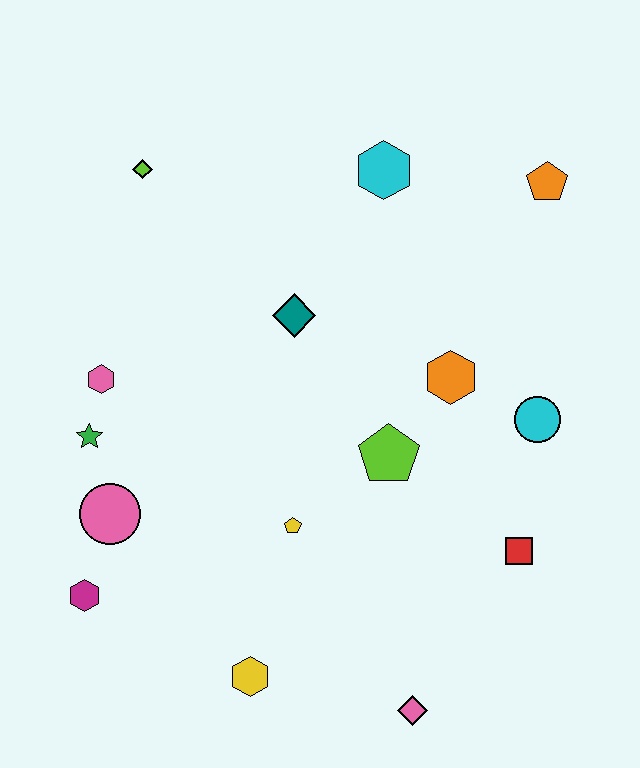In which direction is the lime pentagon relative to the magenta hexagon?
The lime pentagon is to the right of the magenta hexagon.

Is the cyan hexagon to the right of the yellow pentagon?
Yes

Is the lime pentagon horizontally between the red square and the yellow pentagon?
Yes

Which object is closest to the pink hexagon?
The green star is closest to the pink hexagon.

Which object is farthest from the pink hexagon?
The orange pentagon is farthest from the pink hexagon.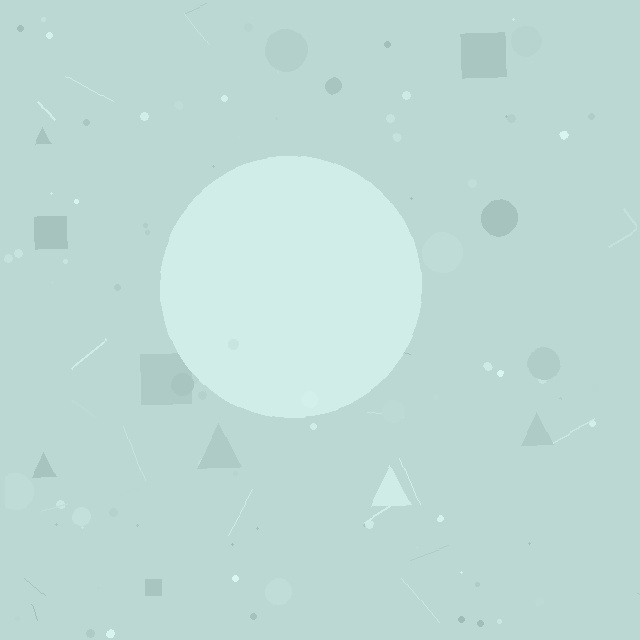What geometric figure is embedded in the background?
A circle is embedded in the background.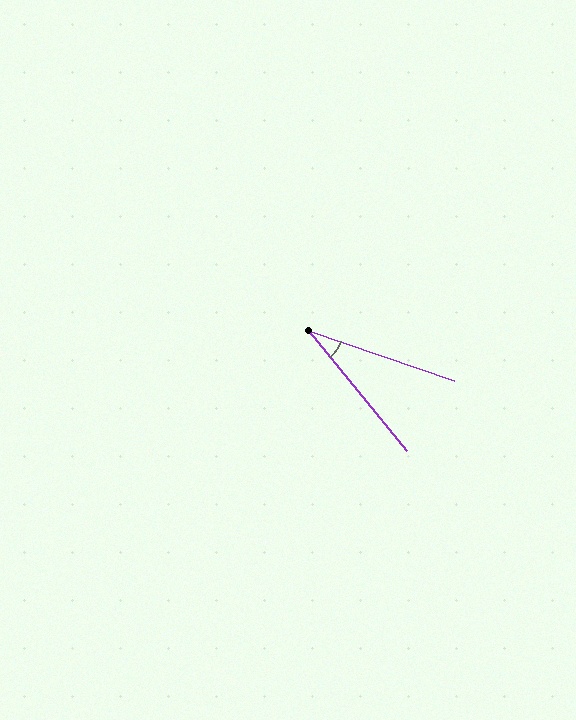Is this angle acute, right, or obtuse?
It is acute.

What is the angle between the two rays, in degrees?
Approximately 32 degrees.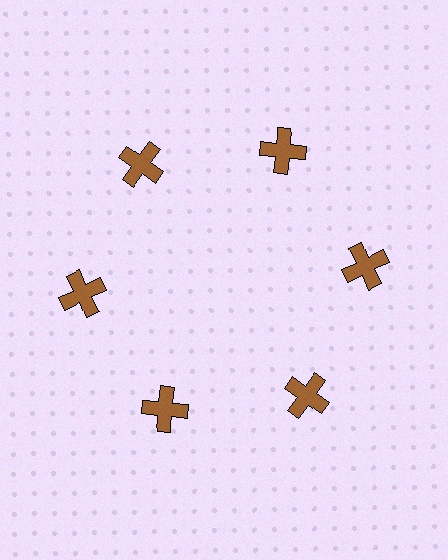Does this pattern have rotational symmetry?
Yes, this pattern has 6-fold rotational symmetry. It looks the same after rotating 60 degrees around the center.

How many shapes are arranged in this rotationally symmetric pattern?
There are 6 shapes, arranged in 6 groups of 1.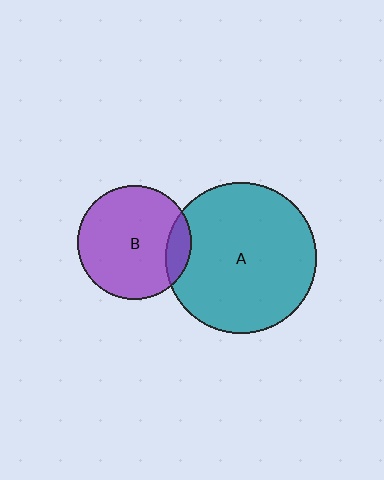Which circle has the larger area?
Circle A (teal).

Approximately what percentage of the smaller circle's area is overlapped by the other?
Approximately 15%.